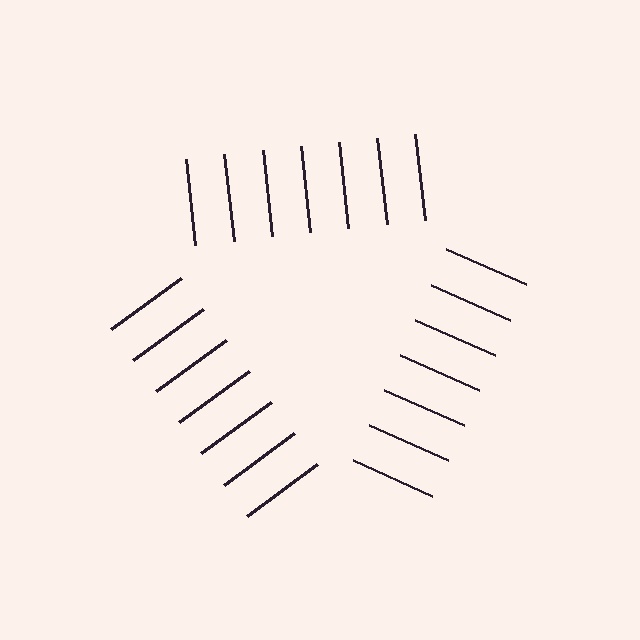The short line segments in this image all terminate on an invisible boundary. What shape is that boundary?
An illusory triangle — the line segments terminate on its edges but no continuous stroke is drawn.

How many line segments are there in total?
21 — 7 along each of the 3 edges.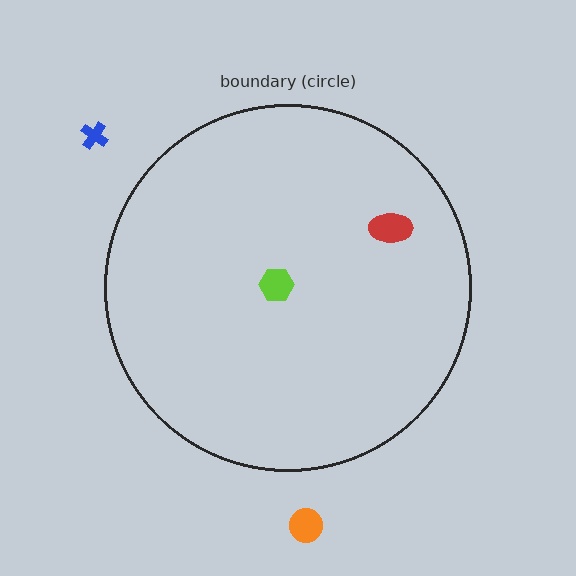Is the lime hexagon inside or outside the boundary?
Inside.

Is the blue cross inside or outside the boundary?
Outside.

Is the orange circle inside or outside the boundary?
Outside.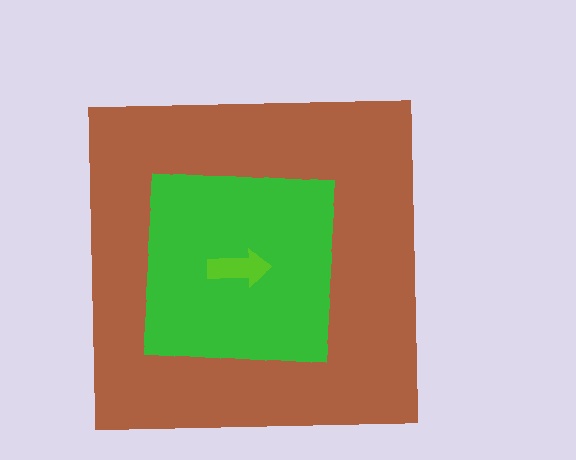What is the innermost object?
The lime arrow.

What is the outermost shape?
The brown square.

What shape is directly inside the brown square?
The green square.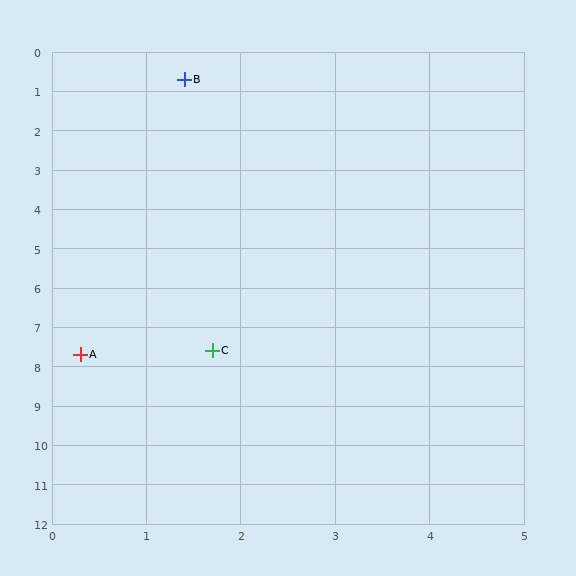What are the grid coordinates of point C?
Point C is at approximately (1.7, 7.6).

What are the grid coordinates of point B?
Point B is at approximately (1.4, 0.7).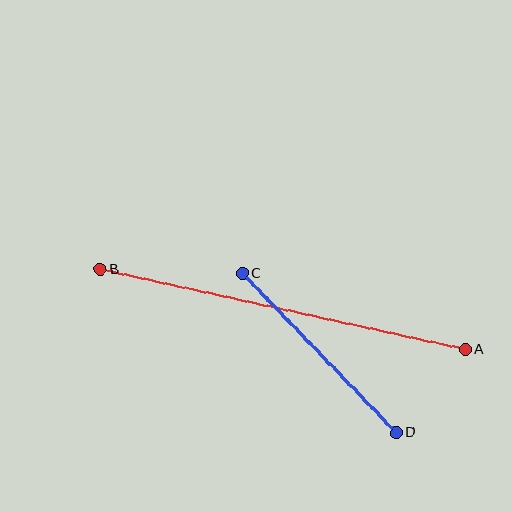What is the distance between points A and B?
The distance is approximately 374 pixels.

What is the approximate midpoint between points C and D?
The midpoint is at approximately (319, 353) pixels.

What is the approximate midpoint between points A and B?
The midpoint is at approximately (283, 309) pixels.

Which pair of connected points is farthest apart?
Points A and B are farthest apart.